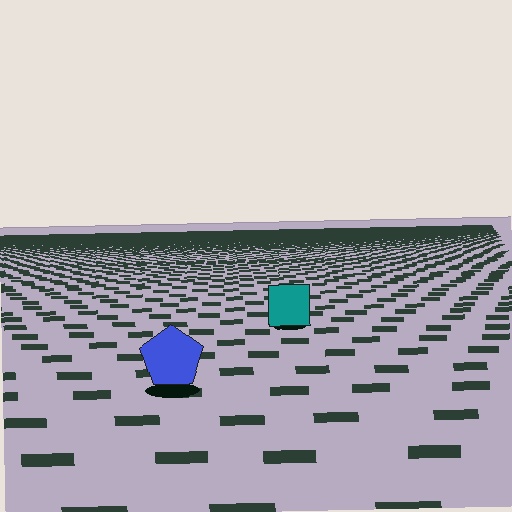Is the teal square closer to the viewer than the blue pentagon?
No. The blue pentagon is closer — you can tell from the texture gradient: the ground texture is coarser near it.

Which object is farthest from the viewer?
The teal square is farthest from the viewer. It appears smaller and the ground texture around it is denser.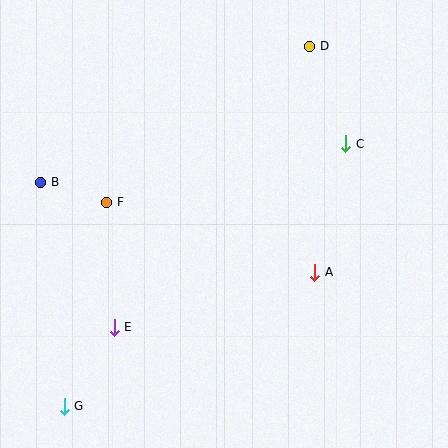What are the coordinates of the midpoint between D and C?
The midpoint between D and C is at (328, 95).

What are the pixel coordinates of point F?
Point F is at (107, 202).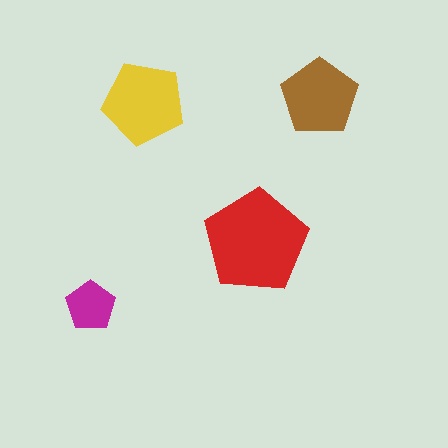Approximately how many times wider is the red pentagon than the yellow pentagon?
About 1.5 times wider.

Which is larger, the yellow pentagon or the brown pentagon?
The yellow one.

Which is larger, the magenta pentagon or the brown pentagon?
The brown one.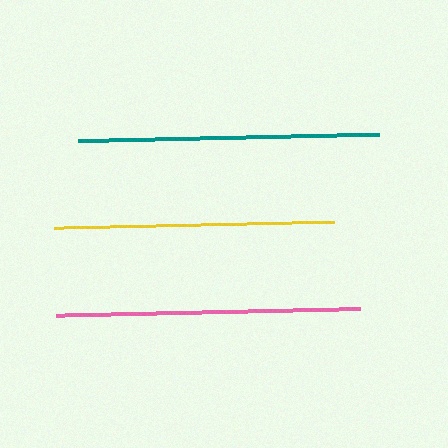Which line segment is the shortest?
The yellow line is the shortest at approximately 280 pixels.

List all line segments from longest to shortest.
From longest to shortest: pink, teal, yellow.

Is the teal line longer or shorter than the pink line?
The pink line is longer than the teal line.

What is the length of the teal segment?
The teal segment is approximately 301 pixels long.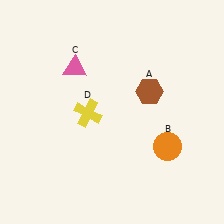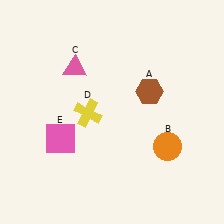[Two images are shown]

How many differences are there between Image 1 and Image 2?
There is 1 difference between the two images.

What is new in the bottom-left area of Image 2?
A pink square (E) was added in the bottom-left area of Image 2.